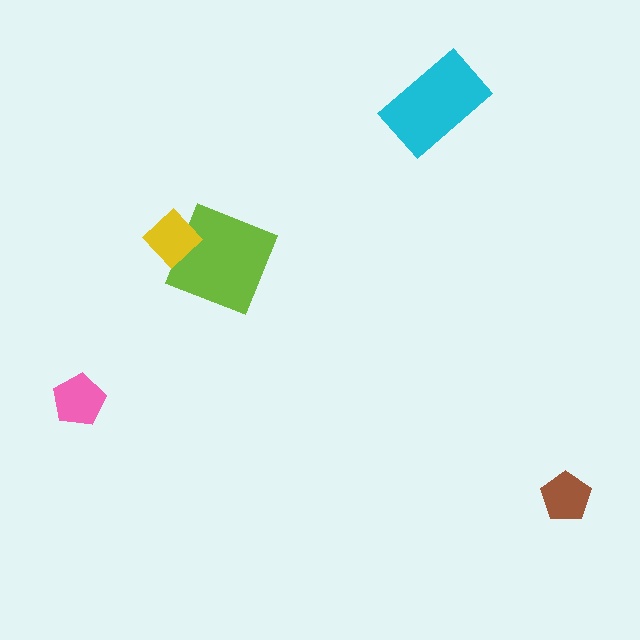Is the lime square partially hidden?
Yes, it is partially covered by another shape.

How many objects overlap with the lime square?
1 object overlaps with the lime square.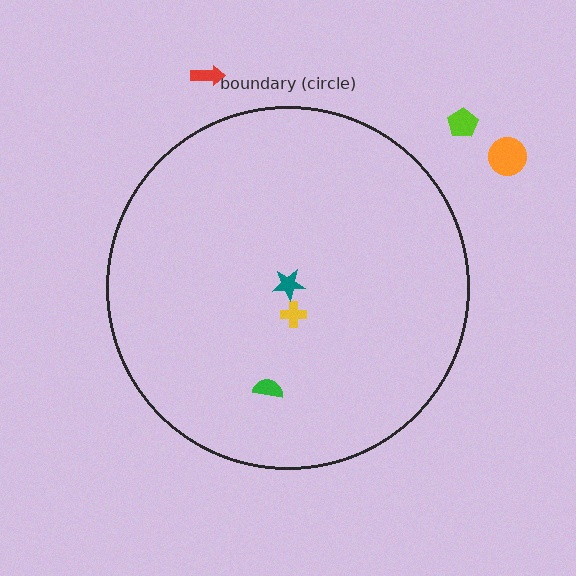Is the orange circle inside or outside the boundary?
Outside.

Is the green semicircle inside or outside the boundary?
Inside.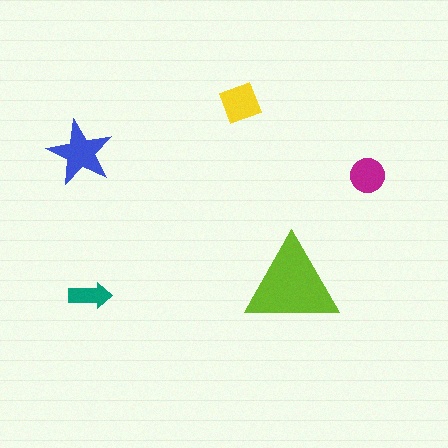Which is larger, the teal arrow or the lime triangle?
The lime triangle.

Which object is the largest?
The lime triangle.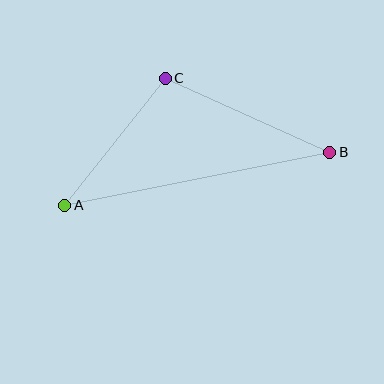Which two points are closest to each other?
Points A and C are closest to each other.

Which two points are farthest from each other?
Points A and B are farthest from each other.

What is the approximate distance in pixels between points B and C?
The distance between B and C is approximately 181 pixels.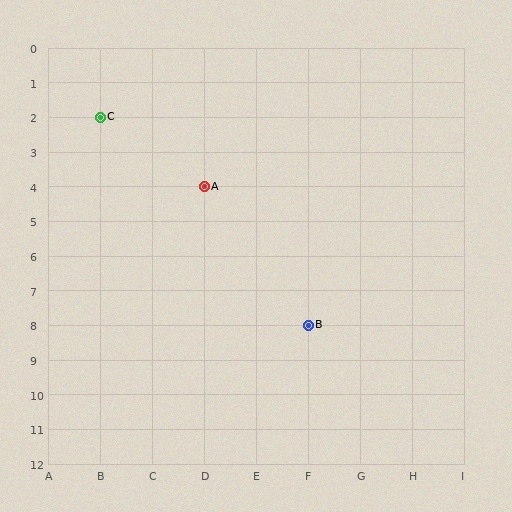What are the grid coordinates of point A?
Point A is at grid coordinates (D, 4).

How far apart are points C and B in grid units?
Points C and B are 4 columns and 6 rows apart (about 7.2 grid units diagonally).